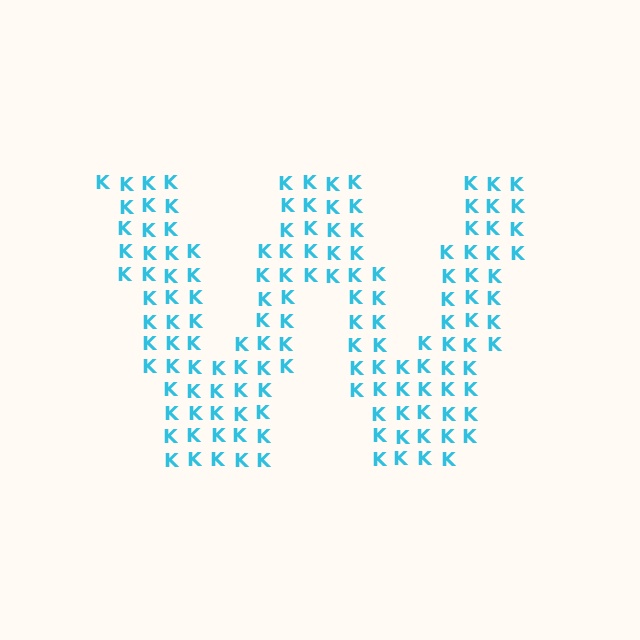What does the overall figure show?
The overall figure shows the letter W.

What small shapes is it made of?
It is made of small letter K's.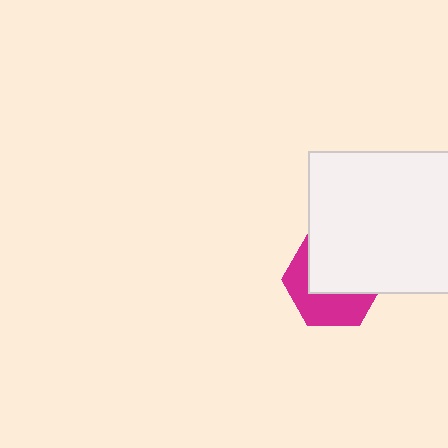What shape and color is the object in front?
The object in front is a white square.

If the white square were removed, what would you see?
You would see the complete magenta hexagon.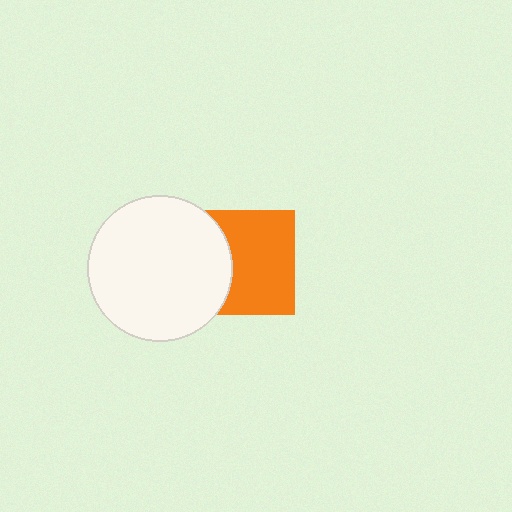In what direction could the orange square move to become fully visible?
The orange square could move right. That would shift it out from behind the white circle entirely.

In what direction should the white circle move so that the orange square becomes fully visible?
The white circle should move left. That is the shortest direction to clear the overlap and leave the orange square fully visible.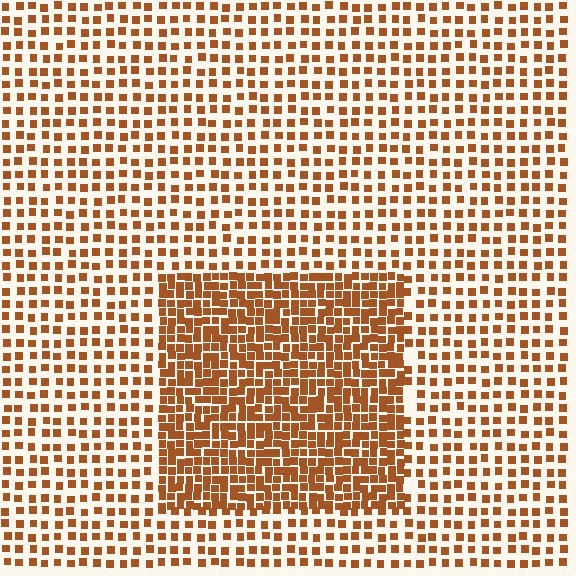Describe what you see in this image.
The image contains small brown elements arranged at two different densities. A rectangle-shaped region is visible where the elements are more densely packed than the surrounding area.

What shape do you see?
I see a rectangle.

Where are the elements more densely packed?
The elements are more densely packed inside the rectangle boundary.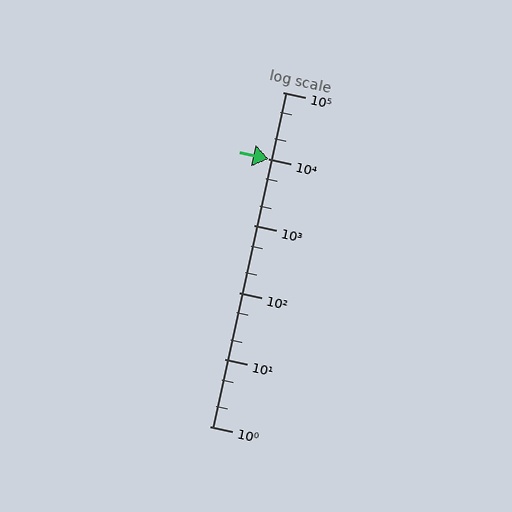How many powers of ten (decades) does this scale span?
The scale spans 5 decades, from 1 to 100000.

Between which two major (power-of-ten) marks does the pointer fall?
The pointer is between 10000 and 100000.